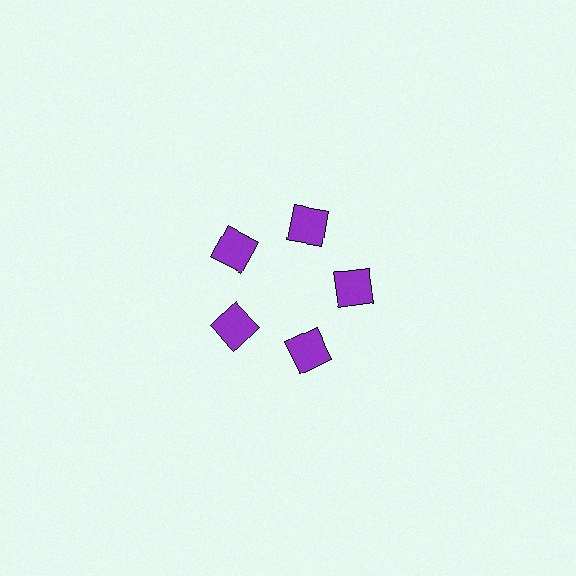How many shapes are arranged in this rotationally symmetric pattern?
There are 5 shapes, arranged in 5 groups of 1.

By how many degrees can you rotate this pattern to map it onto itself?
The pattern maps onto itself every 72 degrees of rotation.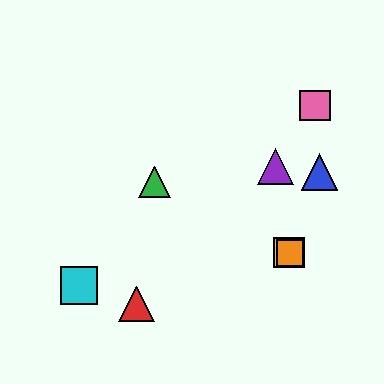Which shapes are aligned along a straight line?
The green triangle, the yellow square, the orange square are aligned along a straight line.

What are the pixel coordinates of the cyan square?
The cyan square is at (79, 286).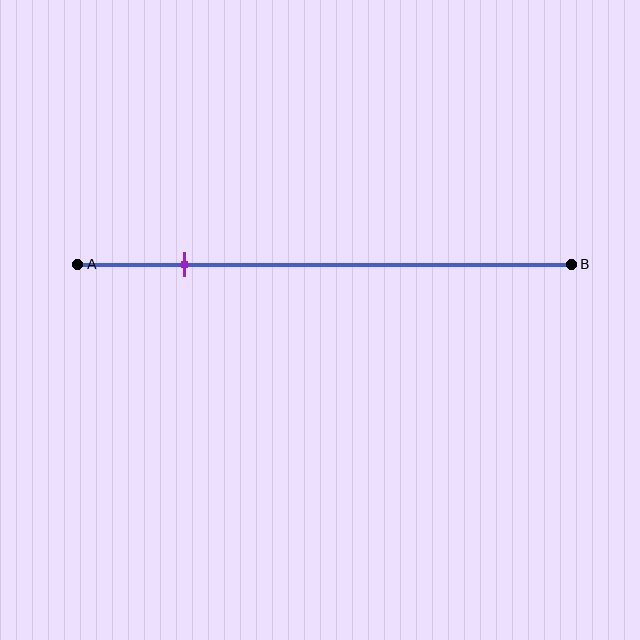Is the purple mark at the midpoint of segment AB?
No, the mark is at about 20% from A, not at the 50% midpoint.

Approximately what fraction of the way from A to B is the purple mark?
The purple mark is approximately 20% of the way from A to B.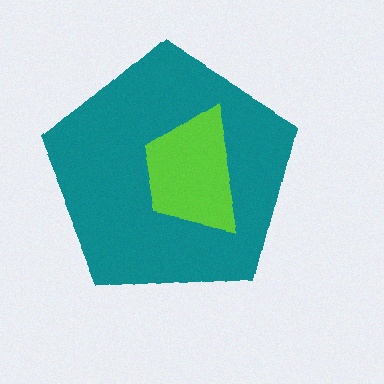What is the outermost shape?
The teal pentagon.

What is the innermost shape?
The lime trapezoid.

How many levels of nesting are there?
2.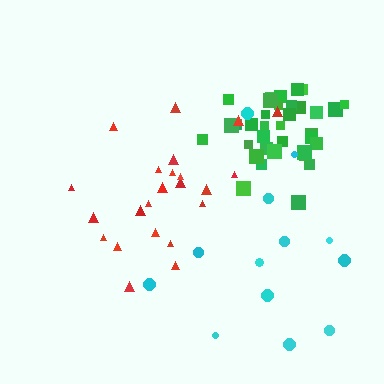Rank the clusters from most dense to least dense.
green, red, cyan.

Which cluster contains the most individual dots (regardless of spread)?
Green (35).